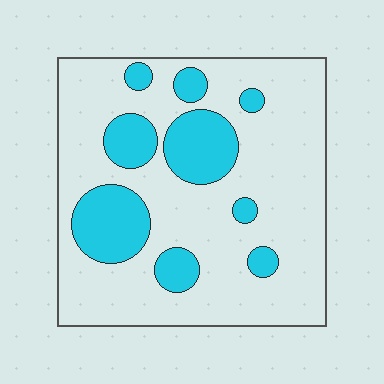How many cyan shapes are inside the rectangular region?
9.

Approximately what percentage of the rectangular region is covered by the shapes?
Approximately 25%.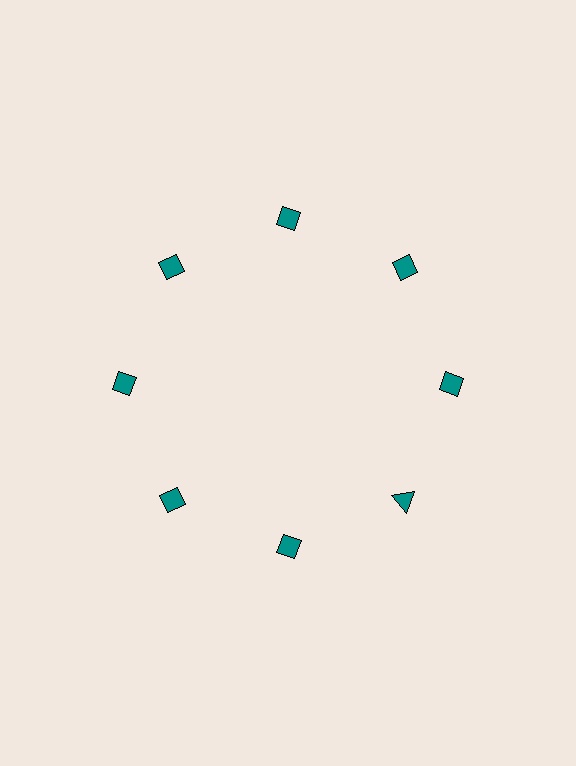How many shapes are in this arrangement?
There are 8 shapes arranged in a ring pattern.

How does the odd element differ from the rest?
It has a different shape: triangle instead of diamond.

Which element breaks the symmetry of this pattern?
The teal triangle at roughly the 4 o'clock position breaks the symmetry. All other shapes are teal diamonds.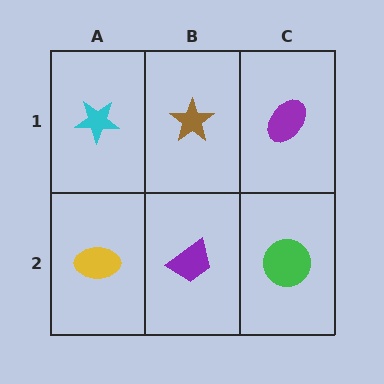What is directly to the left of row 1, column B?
A cyan star.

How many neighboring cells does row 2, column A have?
2.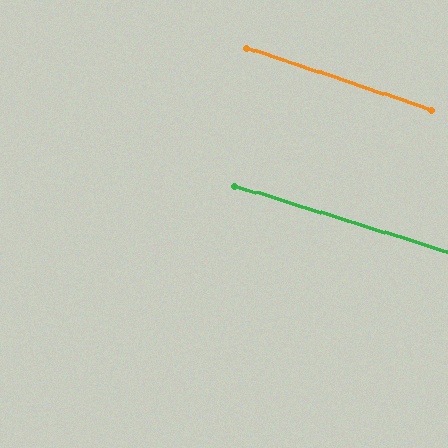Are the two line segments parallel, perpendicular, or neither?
Parallel — their directions differ by only 1.4°.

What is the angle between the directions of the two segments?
Approximately 1 degree.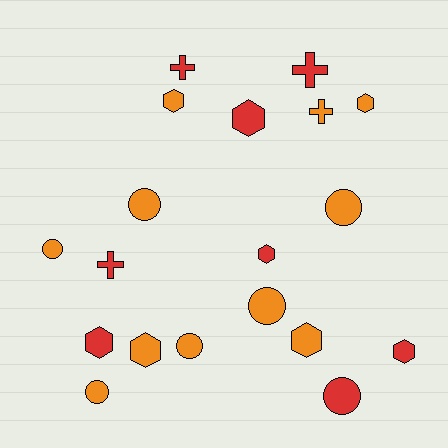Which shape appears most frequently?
Hexagon, with 8 objects.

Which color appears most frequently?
Orange, with 11 objects.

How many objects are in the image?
There are 19 objects.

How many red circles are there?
There is 1 red circle.